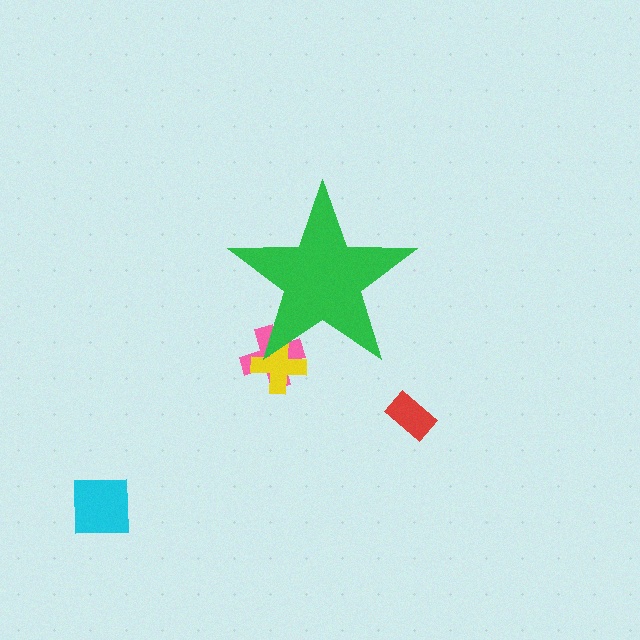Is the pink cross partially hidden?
Yes, the pink cross is partially hidden behind the green star.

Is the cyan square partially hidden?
No, the cyan square is fully visible.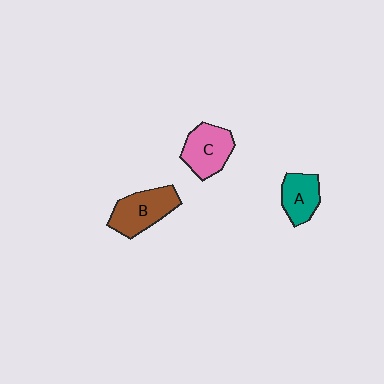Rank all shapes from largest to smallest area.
From largest to smallest: B (brown), C (pink), A (teal).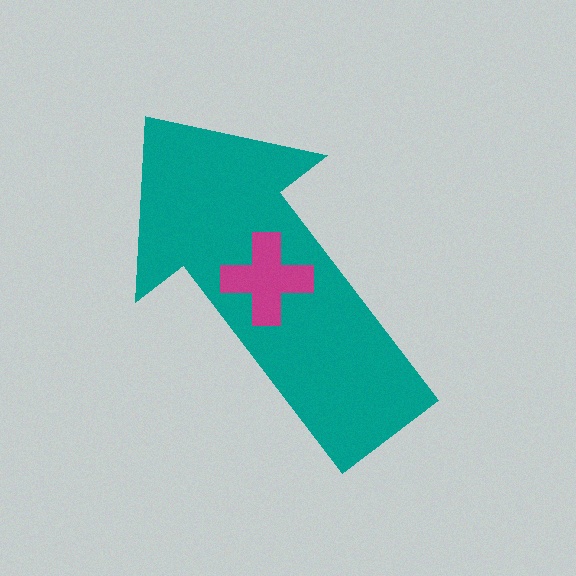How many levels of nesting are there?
2.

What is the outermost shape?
The teal arrow.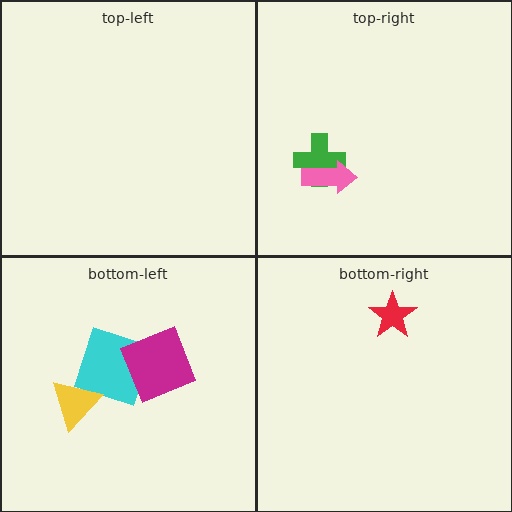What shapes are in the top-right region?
The green cross, the pink arrow.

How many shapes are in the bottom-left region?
3.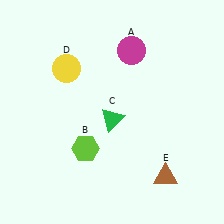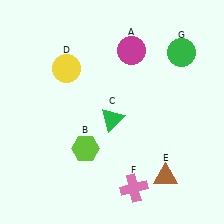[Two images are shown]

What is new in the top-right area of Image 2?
A green circle (G) was added in the top-right area of Image 2.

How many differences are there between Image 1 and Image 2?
There are 2 differences between the two images.